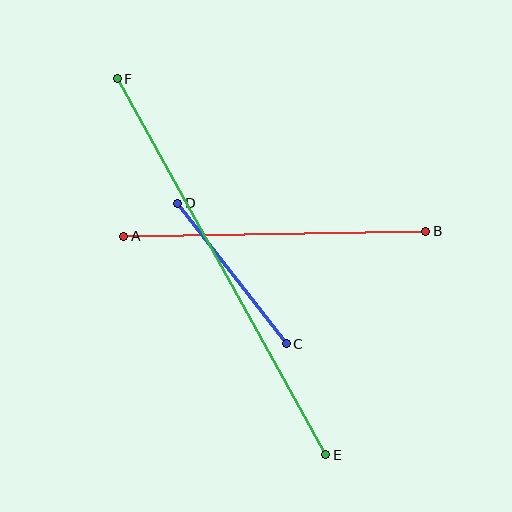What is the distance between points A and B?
The distance is approximately 302 pixels.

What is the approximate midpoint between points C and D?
The midpoint is at approximately (232, 273) pixels.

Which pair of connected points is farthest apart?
Points E and F are farthest apart.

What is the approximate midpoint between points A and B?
The midpoint is at approximately (275, 234) pixels.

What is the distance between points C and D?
The distance is approximately 178 pixels.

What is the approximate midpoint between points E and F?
The midpoint is at approximately (222, 267) pixels.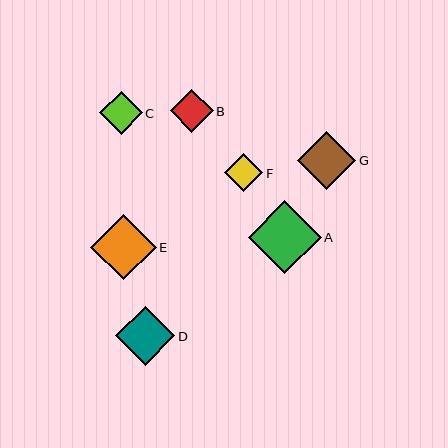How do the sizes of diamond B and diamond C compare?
Diamond B and diamond C are approximately the same size.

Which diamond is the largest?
Diamond A is the largest with a size of approximately 73 pixels.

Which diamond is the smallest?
Diamond F is the smallest with a size of approximately 38 pixels.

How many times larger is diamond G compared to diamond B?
Diamond G is approximately 1.4 times the size of diamond B.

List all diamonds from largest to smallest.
From largest to smallest: A, E, D, G, B, C, F.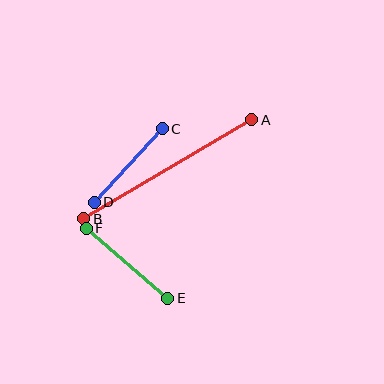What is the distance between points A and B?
The distance is approximately 195 pixels.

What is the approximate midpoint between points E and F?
The midpoint is at approximately (127, 263) pixels.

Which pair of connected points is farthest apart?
Points A and B are farthest apart.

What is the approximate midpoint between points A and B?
The midpoint is at approximately (168, 169) pixels.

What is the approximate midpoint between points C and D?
The midpoint is at approximately (128, 166) pixels.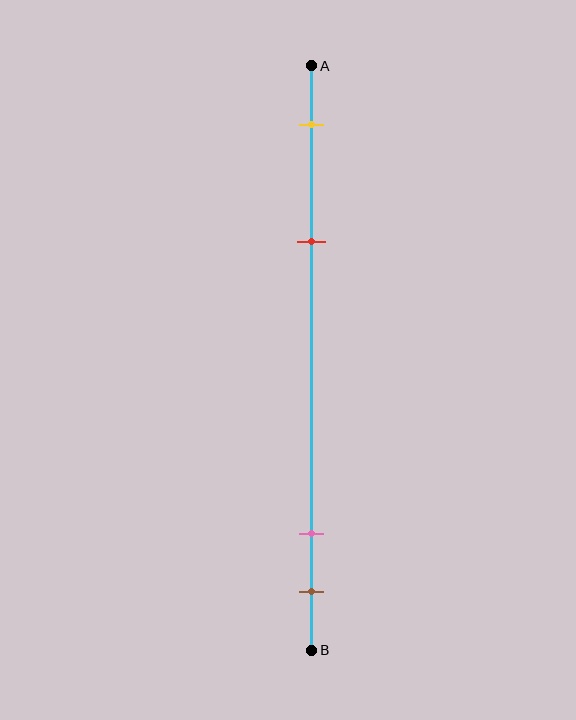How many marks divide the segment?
There are 4 marks dividing the segment.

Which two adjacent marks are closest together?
The pink and brown marks are the closest adjacent pair.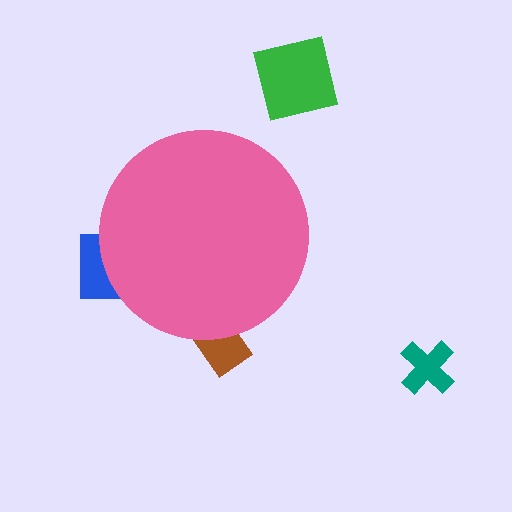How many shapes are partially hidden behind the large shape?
2 shapes are partially hidden.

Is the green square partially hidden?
No, the green square is fully visible.